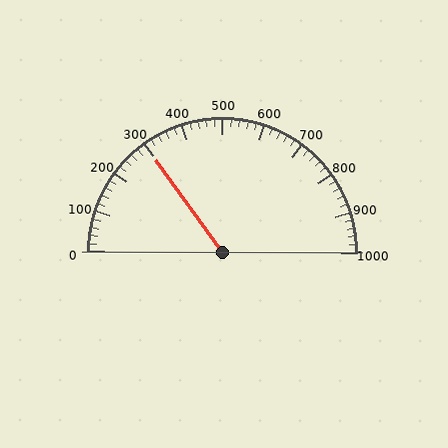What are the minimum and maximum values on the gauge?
The gauge ranges from 0 to 1000.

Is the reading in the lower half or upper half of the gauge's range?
The reading is in the lower half of the range (0 to 1000).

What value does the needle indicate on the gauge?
The needle indicates approximately 300.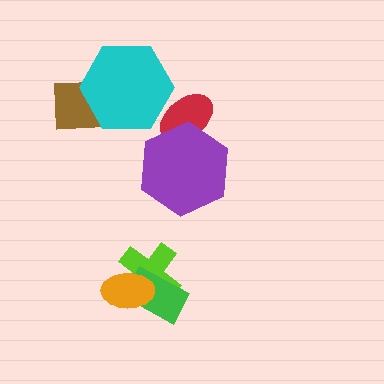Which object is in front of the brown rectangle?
The cyan hexagon is in front of the brown rectangle.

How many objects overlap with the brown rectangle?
1 object overlaps with the brown rectangle.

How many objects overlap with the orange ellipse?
2 objects overlap with the orange ellipse.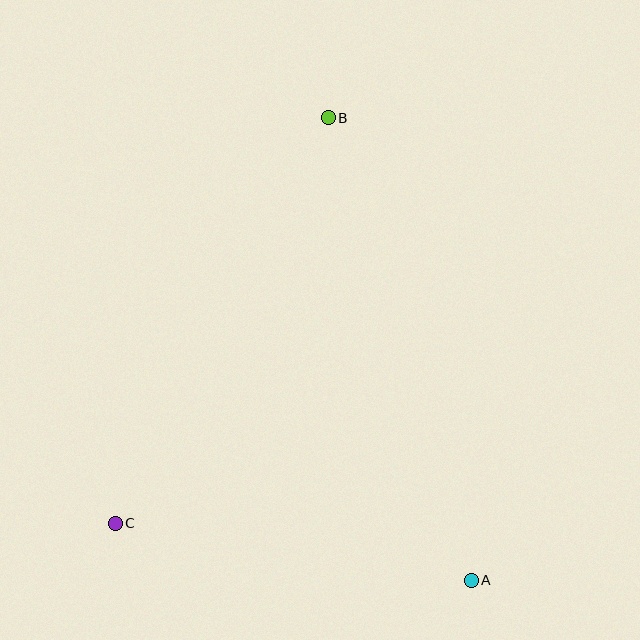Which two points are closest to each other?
Points A and C are closest to each other.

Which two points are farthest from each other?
Points A and B are farthest from each other.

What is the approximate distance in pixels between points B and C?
The distance between B and C is approximately 458 pixels.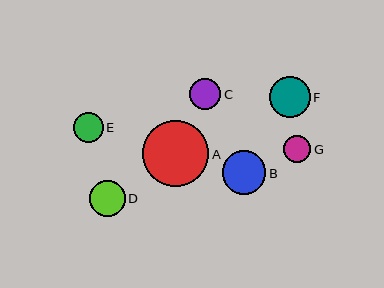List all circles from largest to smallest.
From largest to smallest: A, B, F, D, C, E, G.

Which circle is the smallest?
Circle G is the smallest with a size of approximately 27 pixels.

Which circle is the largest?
Circle A is the largest with a size of approximately 66 pixels.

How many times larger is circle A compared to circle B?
Circle A is approximately 1.5 times the size of circle B.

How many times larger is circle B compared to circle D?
Circle B is approximately 1.2 times the size of circle D.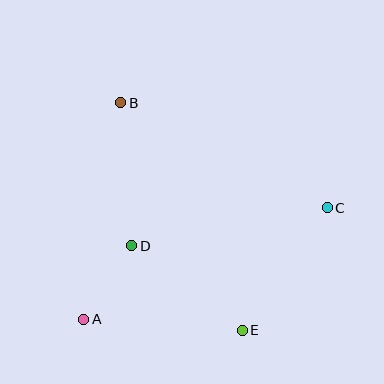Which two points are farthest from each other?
Points A and C are farthest from each other.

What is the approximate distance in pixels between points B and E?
The distance between B and E is approximately 258 pixels.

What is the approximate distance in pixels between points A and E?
The distance between A and E is approximately 159 pixels.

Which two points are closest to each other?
Points A and D are closest to each other.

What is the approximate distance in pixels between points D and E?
The distance between D and E is approximately 139 pixels.